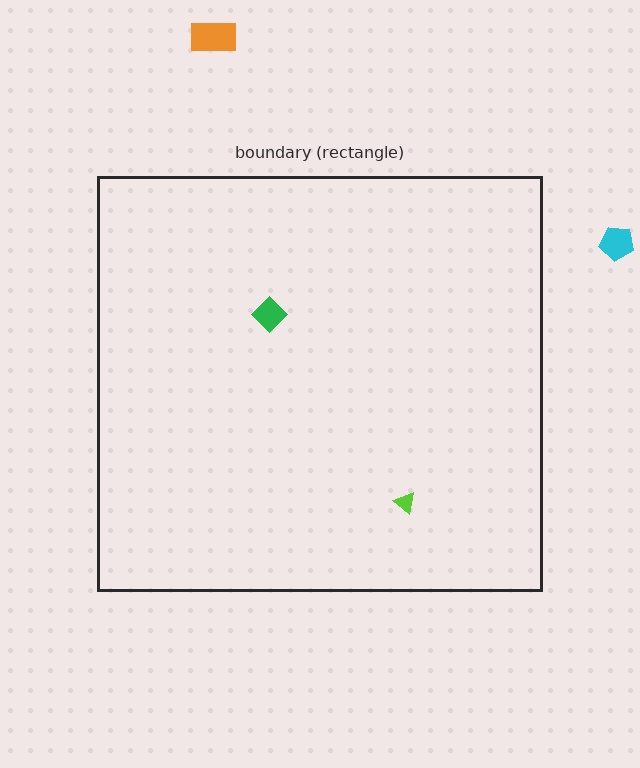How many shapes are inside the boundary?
2 inside, 2 outside.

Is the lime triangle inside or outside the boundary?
Inside.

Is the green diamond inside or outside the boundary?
Inside.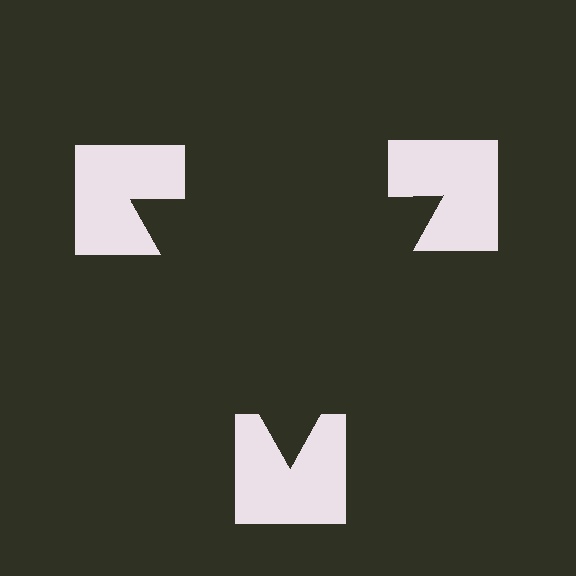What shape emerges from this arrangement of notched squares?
An illusory triangle — its edges are inferred from the aligned wedge cuts in the notched squares, not physically drawn.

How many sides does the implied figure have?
3 sides.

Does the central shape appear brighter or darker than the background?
It typically appears slightly darker than the background, even though no actual brightness change is drawn.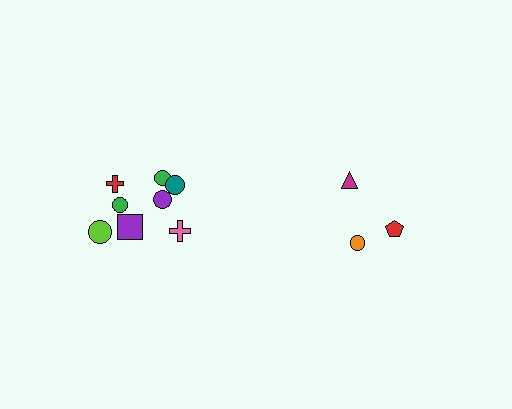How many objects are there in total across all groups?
There are 11 objects.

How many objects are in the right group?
There are 3 objects.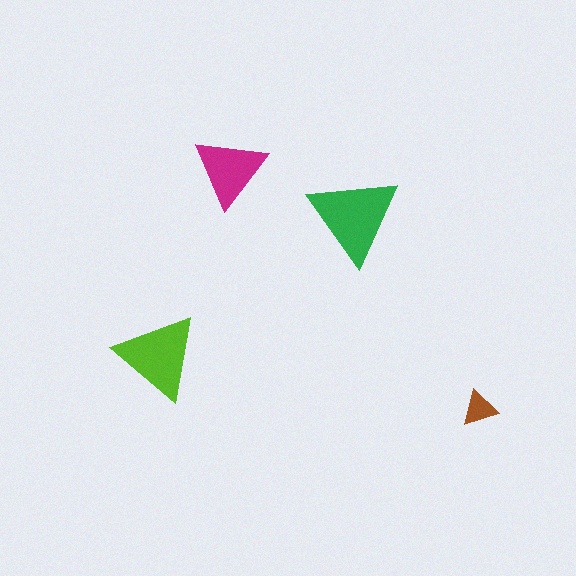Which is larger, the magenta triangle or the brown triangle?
The magenta one.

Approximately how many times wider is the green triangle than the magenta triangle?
About 1.5 times wider.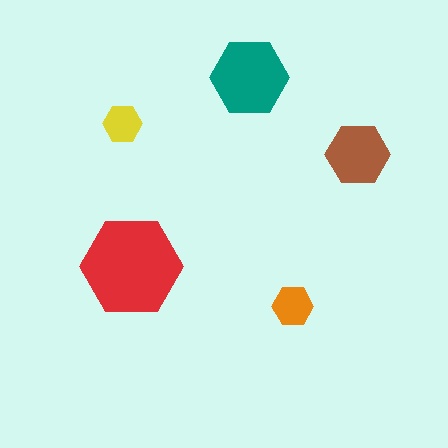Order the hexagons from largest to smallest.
the red one, the teal one, the brown one, the orange one, the yellow one.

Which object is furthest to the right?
The brown hexagon is rightmost.